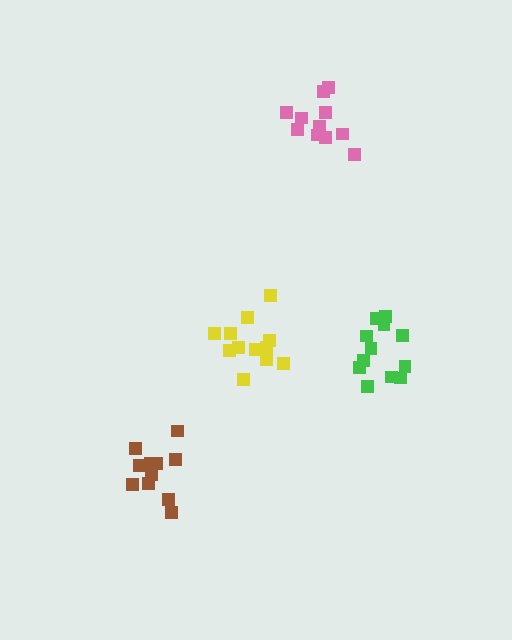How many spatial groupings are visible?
There are 4 spatial groupings.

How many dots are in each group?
Group 1: 12 dots, Group 2: 11 dots, Group 3: 12 dots, Group 4: 12 dots (47 total).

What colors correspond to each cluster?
The clusters are colored: green, pink, brown, yellow.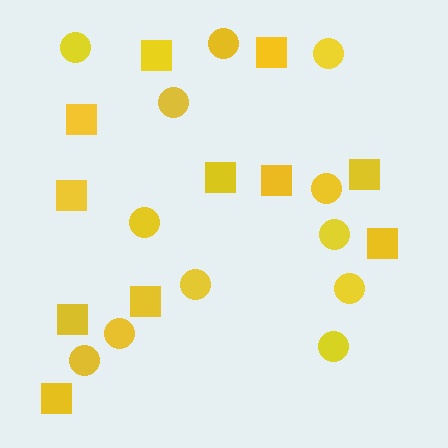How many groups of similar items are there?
There are 2 groups: one group of circles (12) and one group of squares (11).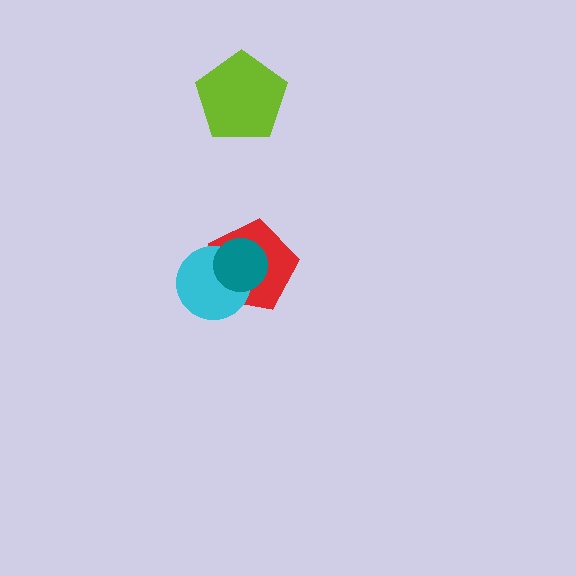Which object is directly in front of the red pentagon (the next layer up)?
The cyan circle is directly in front of the red pentagon.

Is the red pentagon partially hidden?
Yes, it is partially covered by another shape.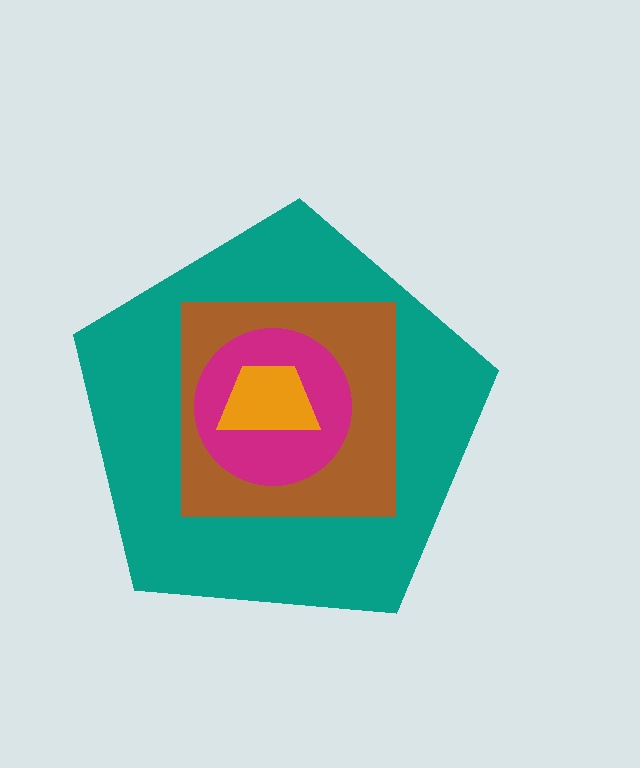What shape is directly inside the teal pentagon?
The brown square.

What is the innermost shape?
The orange trapezoid.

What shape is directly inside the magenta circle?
The orange trapezoid.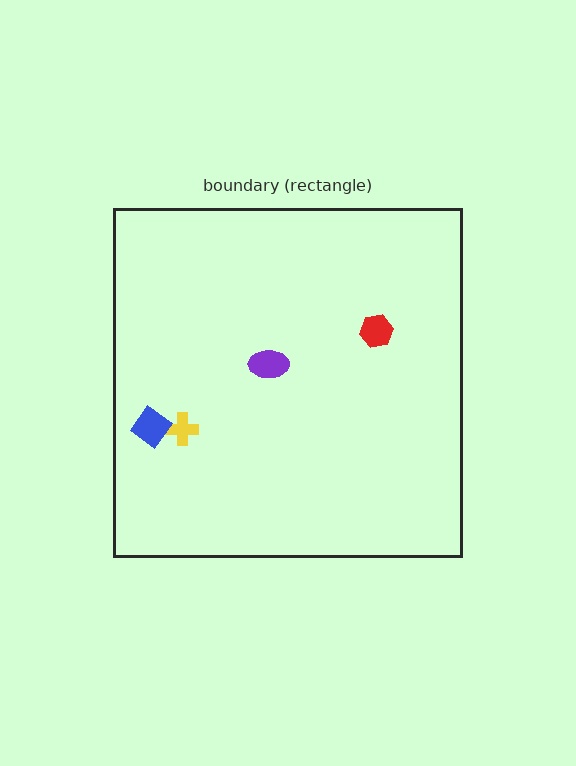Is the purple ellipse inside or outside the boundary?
Inside.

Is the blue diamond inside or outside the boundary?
Inside.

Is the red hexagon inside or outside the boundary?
Inside.